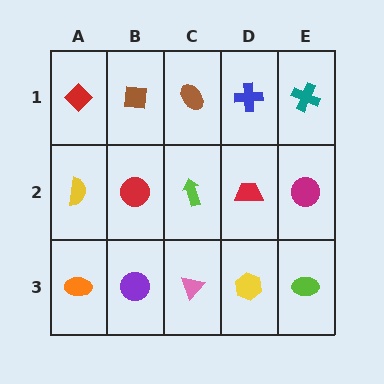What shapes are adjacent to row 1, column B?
A red circle (row 2, column B), a red diamond (row 1, column A), a brown ellipse (row 1, column C).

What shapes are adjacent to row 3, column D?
A red trapezoid (row 2, column D), a pink triangle (row 3, column C), a lime ellipse (row 3, column E).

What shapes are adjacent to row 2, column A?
A red diamond (row 1, column A), an orange ellipse (row 3, column A), a red circle (row 2, column B).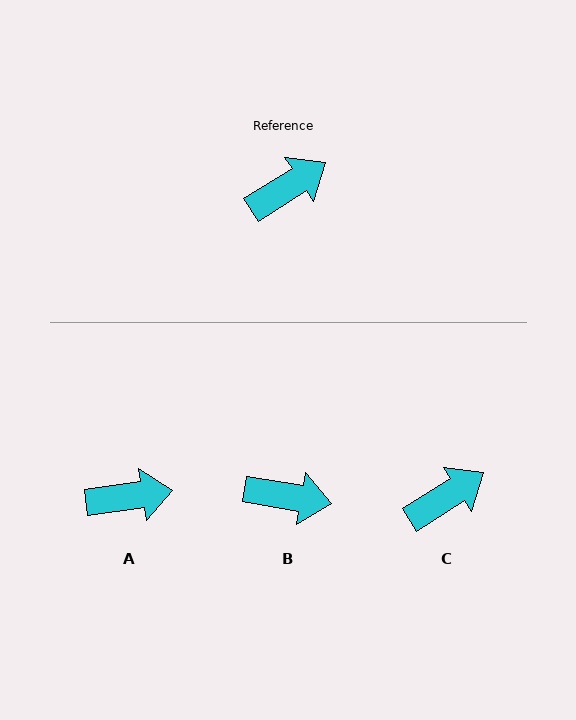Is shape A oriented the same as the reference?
No, it is off by about 24 degrees.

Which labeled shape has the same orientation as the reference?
C.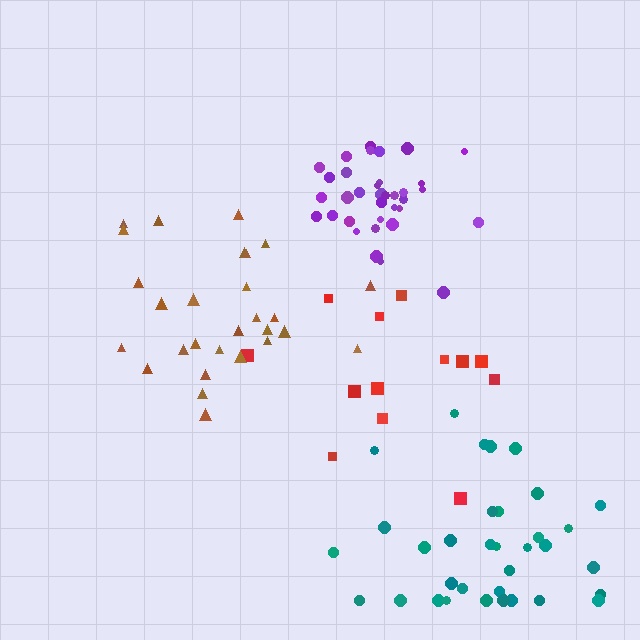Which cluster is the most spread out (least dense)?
Red.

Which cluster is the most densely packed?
Purple.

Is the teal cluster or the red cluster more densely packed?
Teal.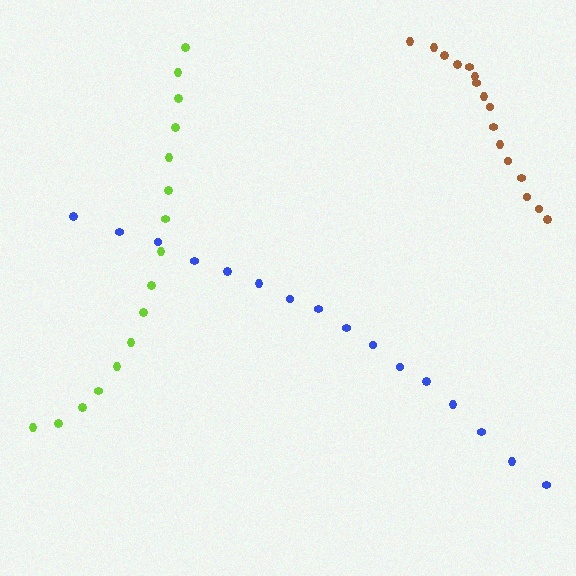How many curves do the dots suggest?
There are 3 distinct paths.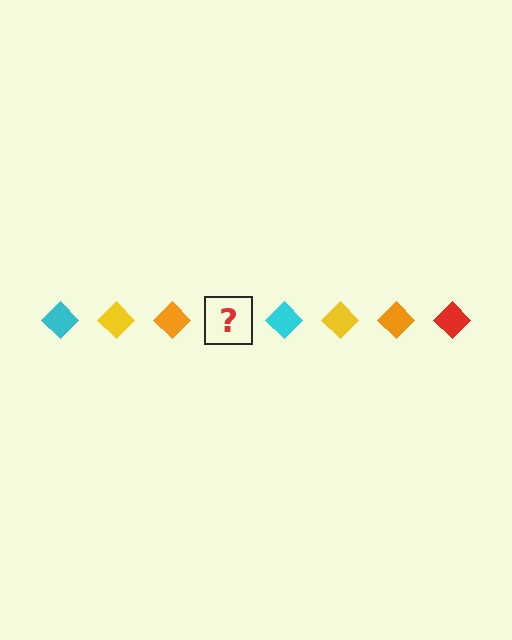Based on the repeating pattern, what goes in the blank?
The blank should be a red diamond.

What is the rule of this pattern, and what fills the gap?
The rule is that the pattern cycles through cyan, yellow, orange, red diamonds. The gap should be filled with a red diamond.